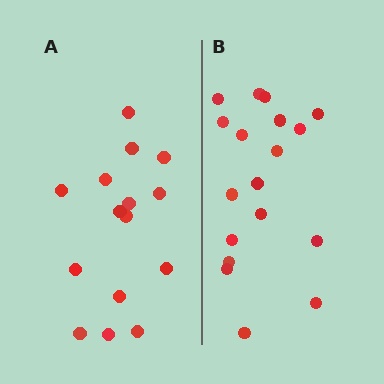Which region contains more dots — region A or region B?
Region B (the right region) has more dots.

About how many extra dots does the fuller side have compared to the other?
Region B has just a few more — roughly 2 or 3 more dots than region A.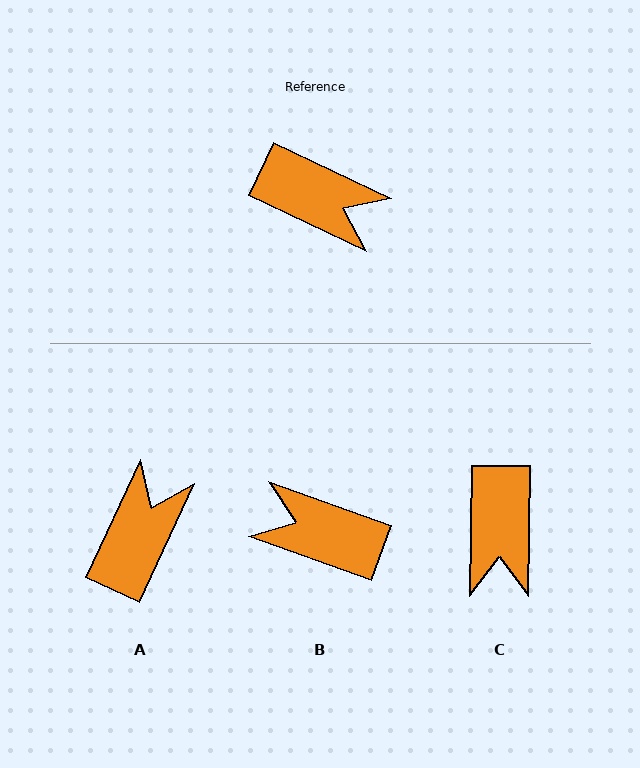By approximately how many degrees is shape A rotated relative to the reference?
Approximately 90 degrees counter-clockwise.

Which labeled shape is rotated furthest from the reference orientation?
B, about 174 degrees away.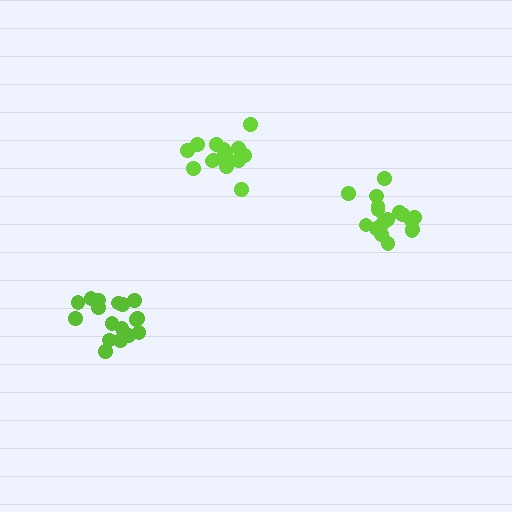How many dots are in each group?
Group 1: 17 dots, Group 2: 17 dots, Group 3: 15 dots (49 total).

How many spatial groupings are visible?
There are 3 spatial groupings.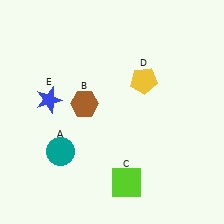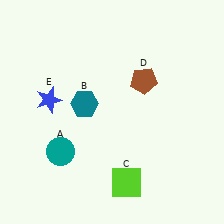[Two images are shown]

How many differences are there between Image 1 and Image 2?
There are 2 differences between the two images.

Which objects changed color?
B changed from brown to teal. D changed from yellow to brown.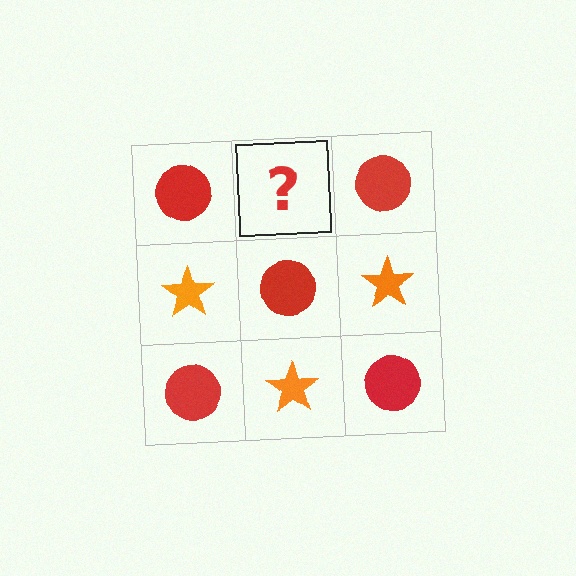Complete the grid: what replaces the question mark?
The question mark should be replaced with an orange star.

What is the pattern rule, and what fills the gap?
The rule is that it alternates red circle and orange star in a checkerboard pattern. The gap should be filled with an orange star.